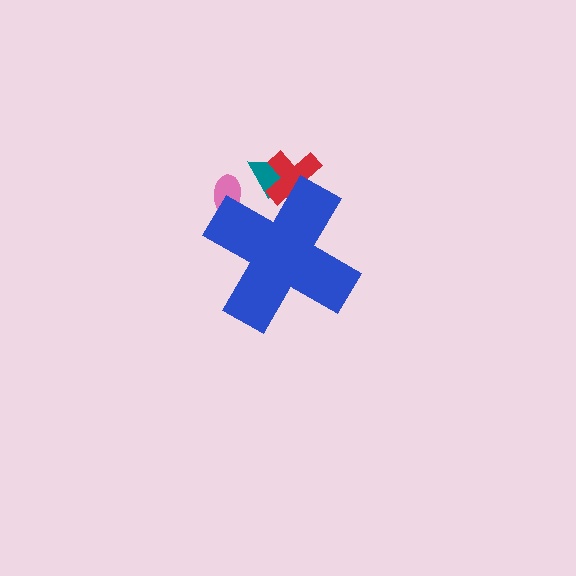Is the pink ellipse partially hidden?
Yes, the pink ellipse is partially hidden behind the blue cross.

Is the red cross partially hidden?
Yes, the red cross is partially hidden behind the blue cross.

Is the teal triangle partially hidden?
Yes, the teal triangle is partially hidden behind the blue cross.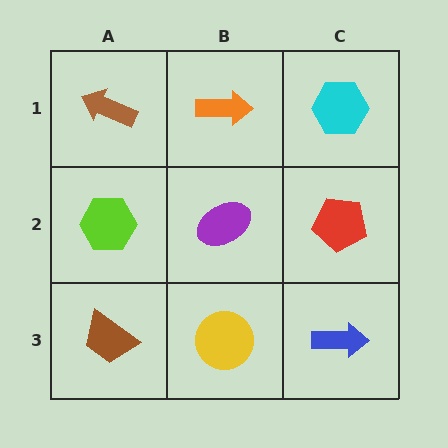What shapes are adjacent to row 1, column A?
A lime hexagon (row 2, column A), an orange arrow (row 1, column B).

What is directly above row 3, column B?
A purple ellipse.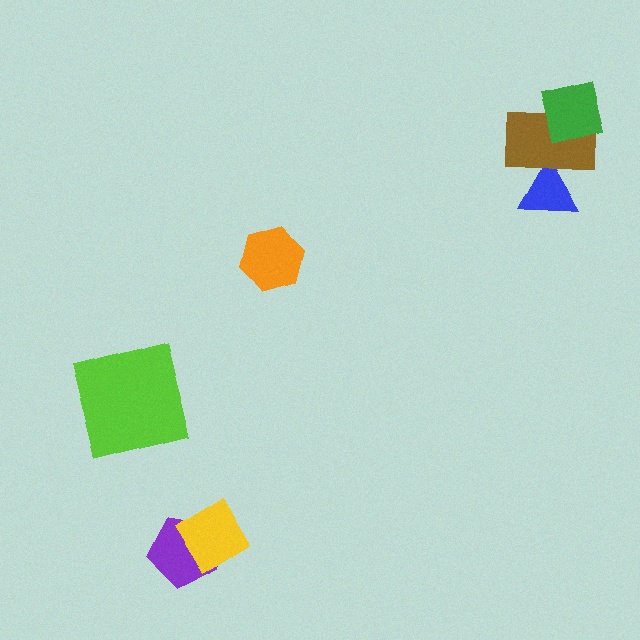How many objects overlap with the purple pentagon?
1 object overlaps with the purple pentagon.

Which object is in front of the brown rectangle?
The green square is in front of the brown rectangle.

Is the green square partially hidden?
No, no other shape covers it.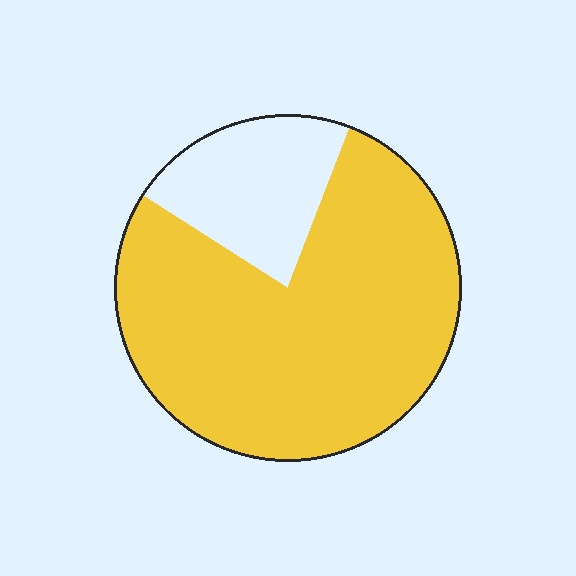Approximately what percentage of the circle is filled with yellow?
Approximately 80%.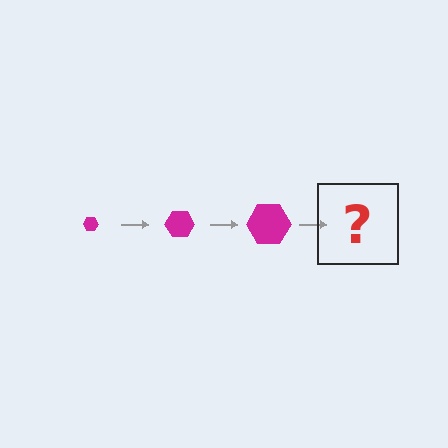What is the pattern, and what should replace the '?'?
The pattern is that the hexagon gets progressively larger each step. The '?' should be a magenta hexagon, larger than the previous one.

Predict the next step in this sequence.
The next step is a magenta hexagon, larger than the previous one.